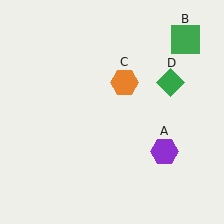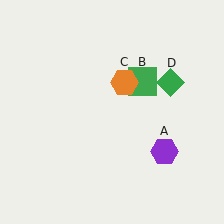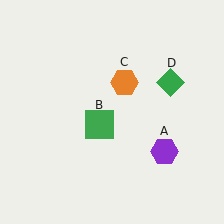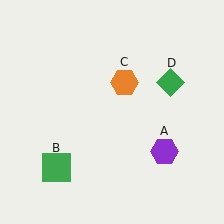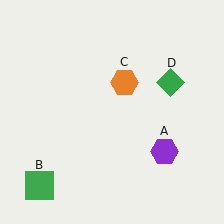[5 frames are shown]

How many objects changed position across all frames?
1 object changed position: green square (object B).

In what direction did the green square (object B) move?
The green square (object B) moved down and to the left.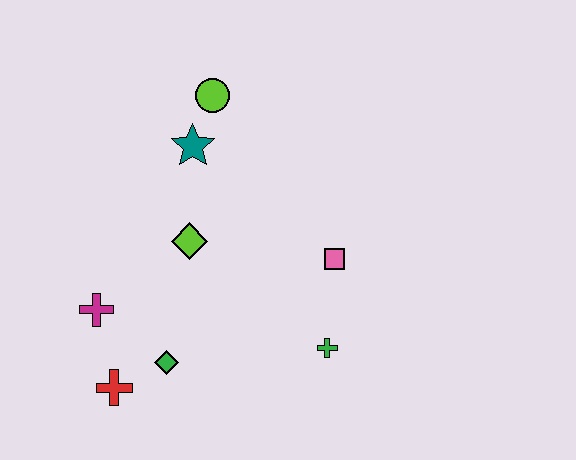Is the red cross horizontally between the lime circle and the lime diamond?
No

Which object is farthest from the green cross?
The lime circle is farthest from the green cross.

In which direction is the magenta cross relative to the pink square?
The magenta cross is to the left of the pink square.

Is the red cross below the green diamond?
Yes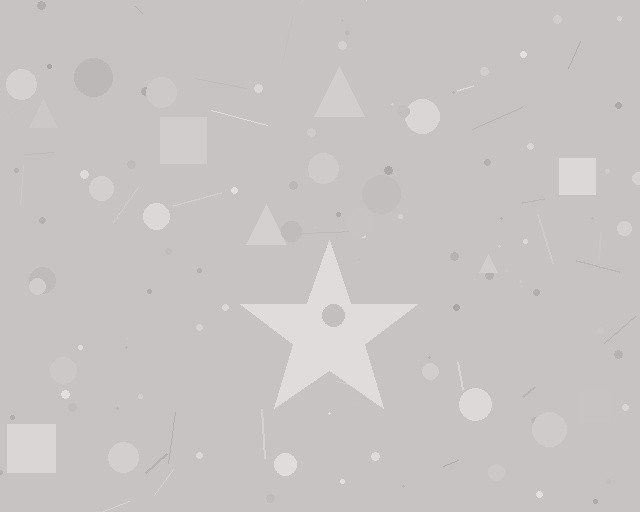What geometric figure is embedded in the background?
A star is embedded in the background.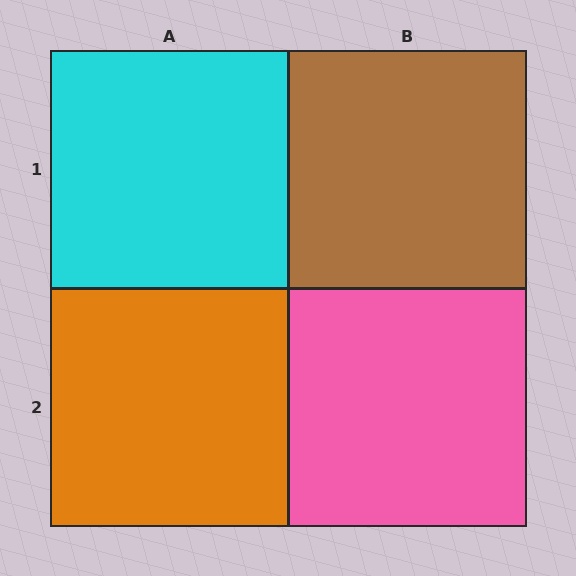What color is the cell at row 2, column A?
Orange.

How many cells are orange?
1 cell is orange.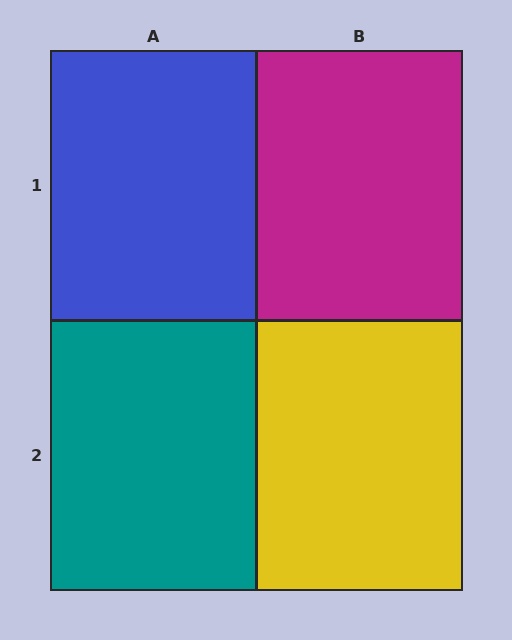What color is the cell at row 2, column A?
Teal.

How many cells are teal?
1 cell is teal.